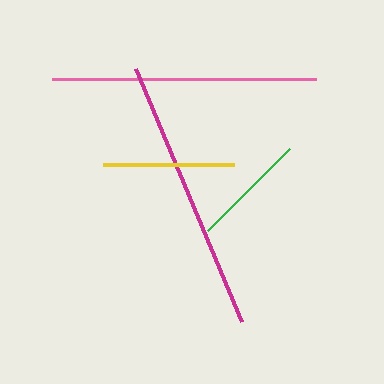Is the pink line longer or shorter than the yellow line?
The pink line is longer than the yellow line.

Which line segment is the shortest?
The green line is the shortest at approximately 116 pixels.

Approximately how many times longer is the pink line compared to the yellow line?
The pink line is approximately 2.0 times the length of the yellow line.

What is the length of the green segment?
The green segment is approximately 116 pixels long.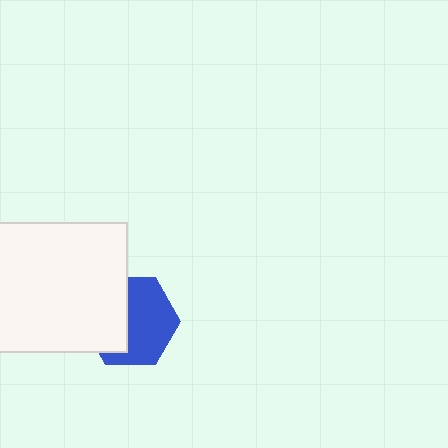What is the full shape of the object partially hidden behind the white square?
The partially hidden object is a blue hexagon.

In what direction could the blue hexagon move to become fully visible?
The blue hexagon could move right. That would shift it out from behind the white square entirely.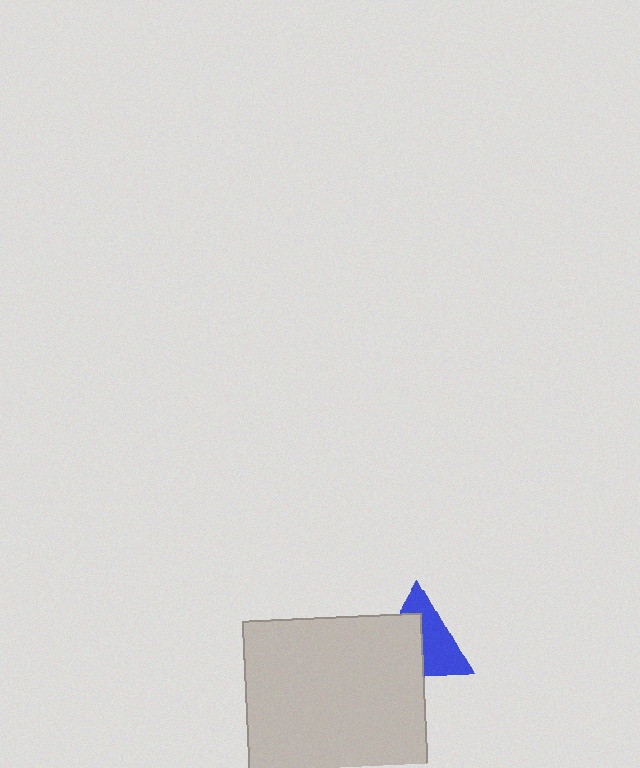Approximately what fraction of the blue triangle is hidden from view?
Roughly 49% of the blue triangle is hidden behind the light gray rectangle.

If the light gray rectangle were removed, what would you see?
You would see the complete blue triangle.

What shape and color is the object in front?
The object in front is a light gray rectangle.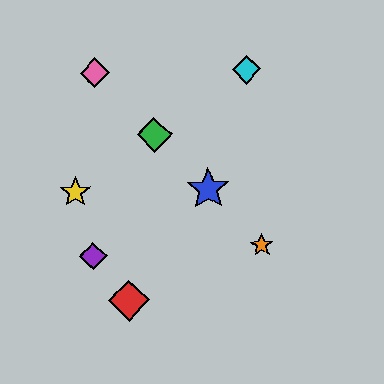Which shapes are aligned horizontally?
The blue star, the yellow star are aligned horizontally.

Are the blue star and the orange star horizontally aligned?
No, the blue star is at y≈189 and the orange star is at y≈245.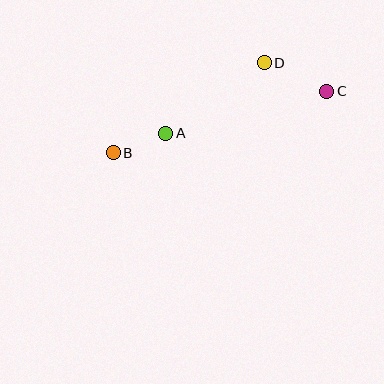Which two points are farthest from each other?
Points B and C are farthest from each other.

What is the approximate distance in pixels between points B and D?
The distance between B and D is approximately 176 pixels.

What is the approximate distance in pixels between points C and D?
The distance between C and D is approximately 69 pixels.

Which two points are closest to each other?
Points A and B are closest to each other.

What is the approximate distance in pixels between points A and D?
The distance between A and D is approximately 121 pixels.